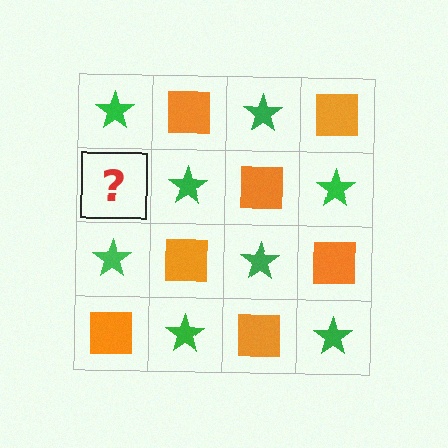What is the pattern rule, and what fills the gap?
The rule is that it alternates green star and orange square in a checkerboard pattern. The gap should be filled with an orange square.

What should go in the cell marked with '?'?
The missing cell should contain an orange square.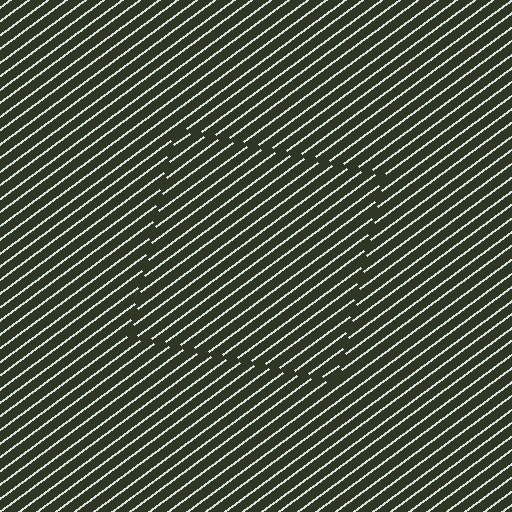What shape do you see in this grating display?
An illusory square. The interior of the shape contains the same grating, shifted by half a period — the contour is defined by the phase discontinuity where line-ends from the inner and outer gratings abut.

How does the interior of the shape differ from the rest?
The interior of the shape contains the same grating, shifted by half a period — the contour is defined by the phase discontinuity where line-ends from the inner and outer gratings abut.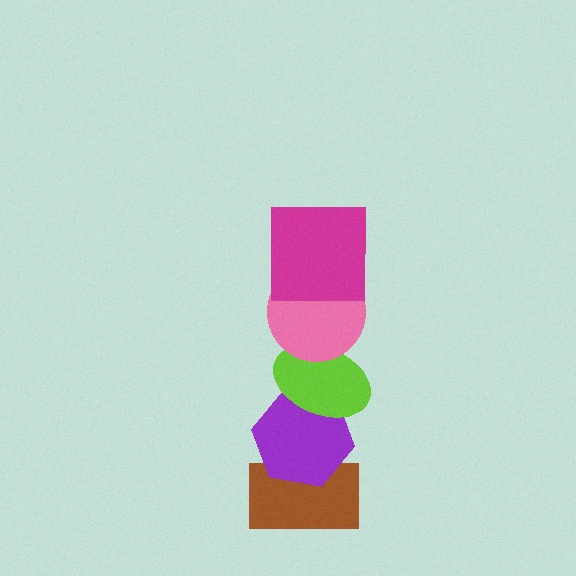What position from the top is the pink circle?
The pink circle is 2nd from the top.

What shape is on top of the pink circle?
The magenta square is on top of the pink circle.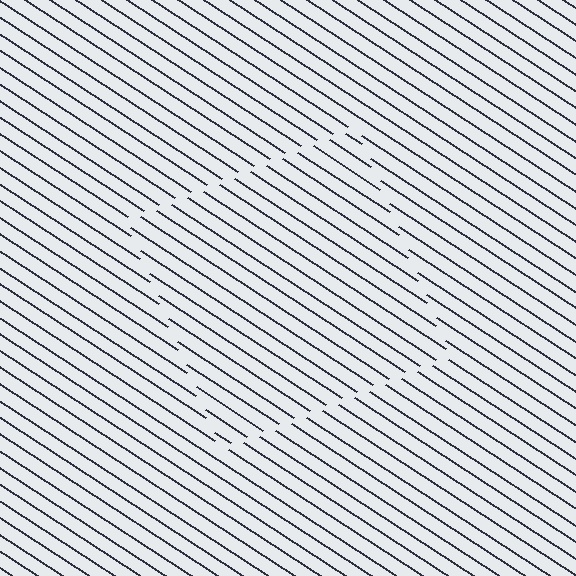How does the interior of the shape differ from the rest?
The interior of the shape contains the same grating, shifted by half a period — the contour is defined by the phase discontinuity where line-ends from the inner and outer gratings abut.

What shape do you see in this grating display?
An illusory square. The interior of the shape contains the same grating, shifted by half a period — the contour is defined by the phase discontinuity where line-ends from the inner and outer gratings abut.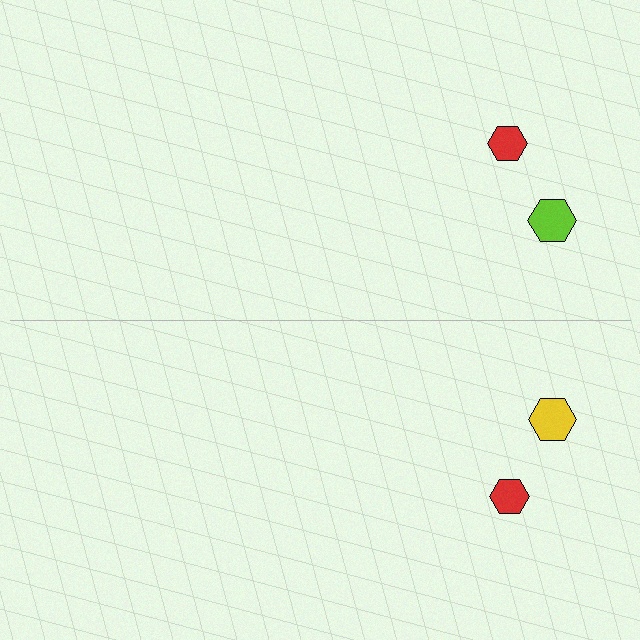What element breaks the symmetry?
The yellow hexagon on the bottom side breaks the symmetry — its mirror counterpart is lime.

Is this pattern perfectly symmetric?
No, the pattern is not perfectly symmetric. The yellow hexagon on the bottom side breaks the symmetry — its mirror counterpart is lime.